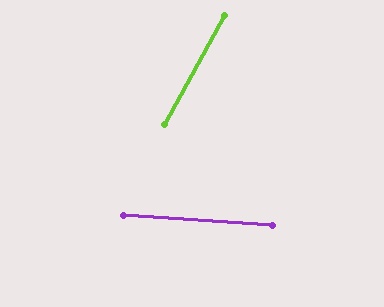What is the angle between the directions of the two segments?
Approximately 65 degrees.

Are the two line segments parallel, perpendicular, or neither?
Neither parallel nor perpendicular — they differ by about 65°.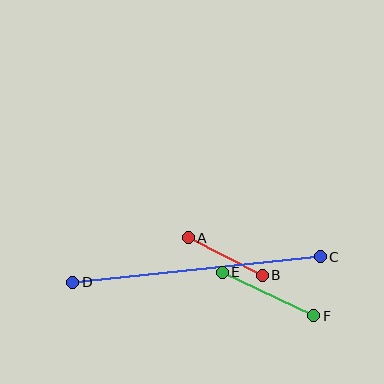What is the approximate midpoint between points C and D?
The midpoint is at approximately (197, 269) pixels.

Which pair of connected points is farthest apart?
Points C and D are farthest apart.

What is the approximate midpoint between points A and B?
The midpoint is at approximately (225, 256) pixels.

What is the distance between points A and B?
The distance is approximately 83 pixels.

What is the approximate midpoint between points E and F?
The midpoint is at approximately (268, 294) pixels.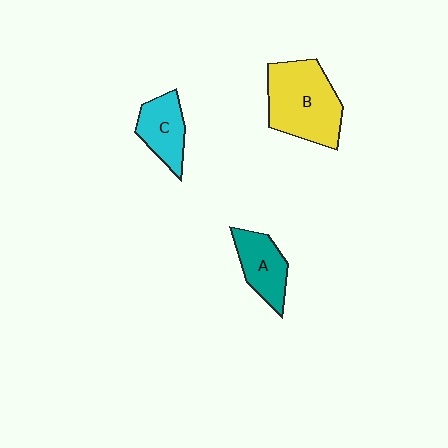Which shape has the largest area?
Shape B (yellow).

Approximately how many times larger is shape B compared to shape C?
Approximately 1.9 times.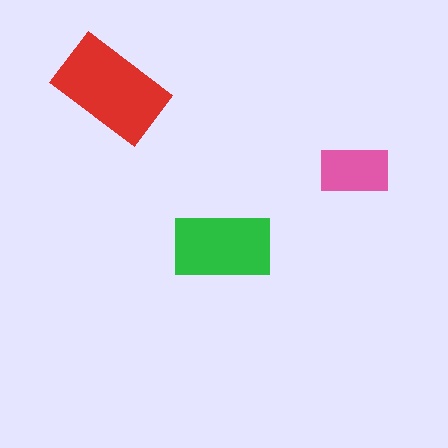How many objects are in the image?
There are 3 objects in the image.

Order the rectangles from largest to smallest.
the red one, the green one, the pink one.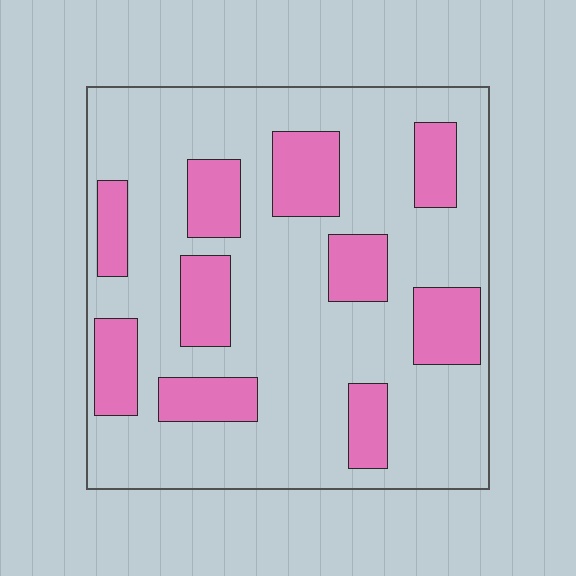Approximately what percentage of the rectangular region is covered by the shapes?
Approximately 25%.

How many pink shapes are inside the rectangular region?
10.